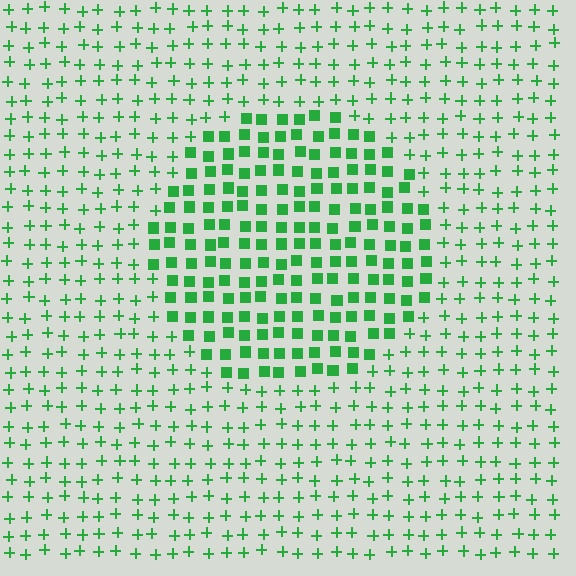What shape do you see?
I see a circle.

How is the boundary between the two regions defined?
The boundary is defined by a change in element shape: squares inside vs. plus signs outside. All elements share the same color and spacing.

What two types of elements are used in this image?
The image uses squares inside the circle region and plus signs outside it.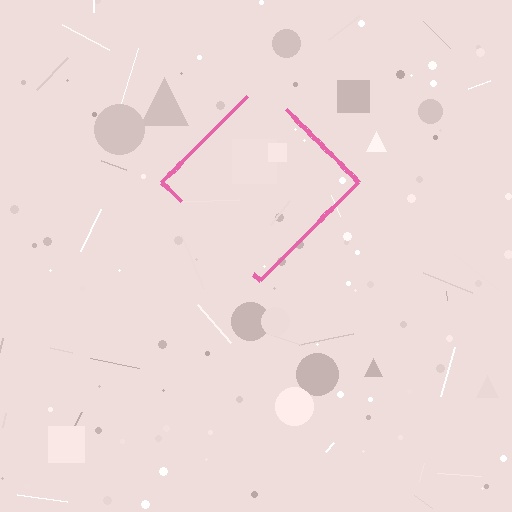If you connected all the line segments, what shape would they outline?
They would outline a diamond.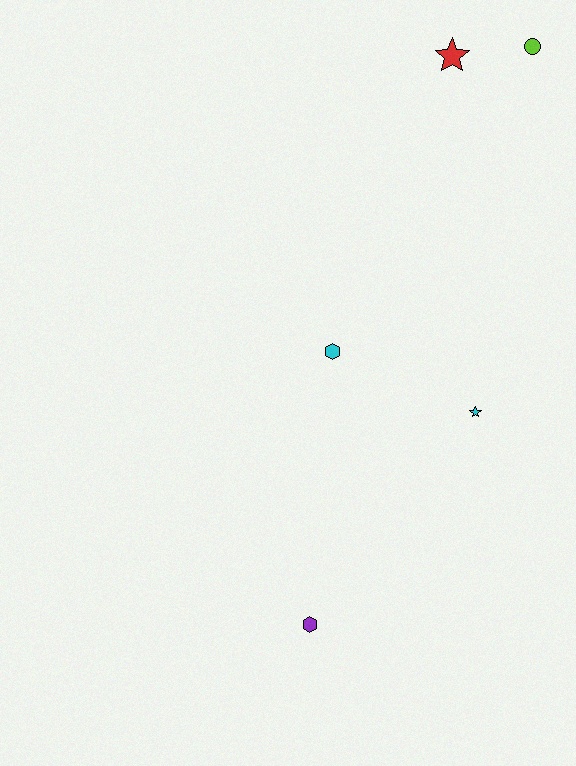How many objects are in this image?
There are 5 objects.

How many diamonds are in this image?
There are no diamonds.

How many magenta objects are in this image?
There are no magenta objects.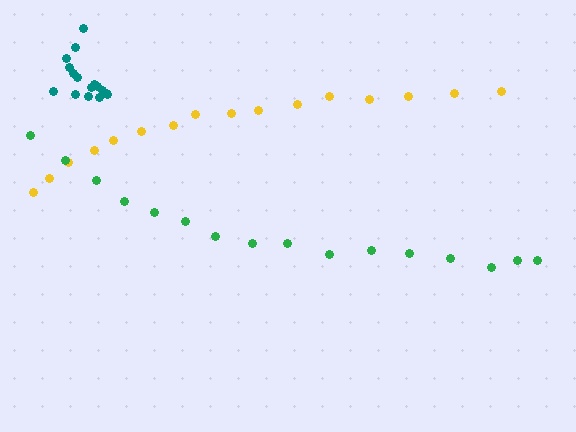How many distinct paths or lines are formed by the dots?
There are 3 distinct paths.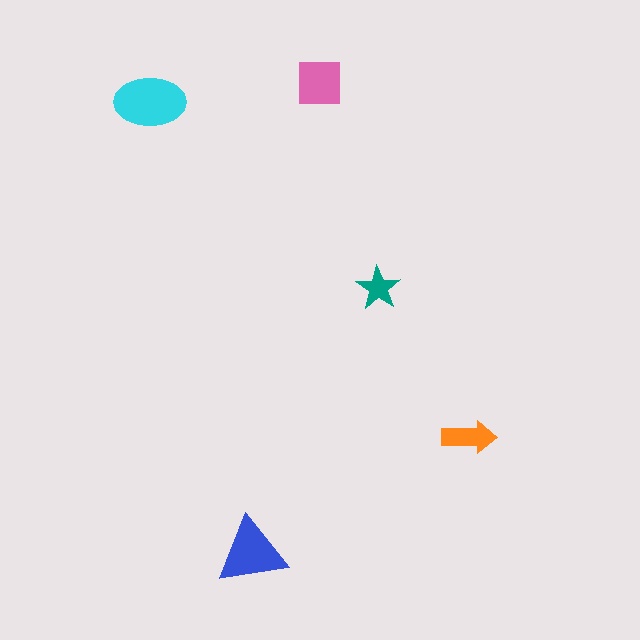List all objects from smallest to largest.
The teal star, the orange arrow, the pink square, the blue triangle, the cyan ellipse.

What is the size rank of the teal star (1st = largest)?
5th.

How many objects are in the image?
There are 5 objects in the image.